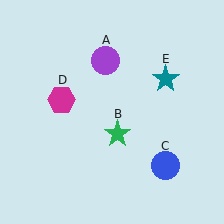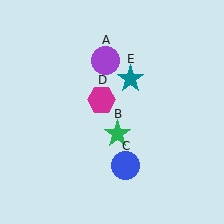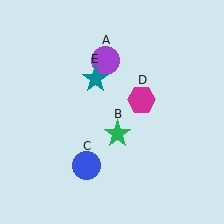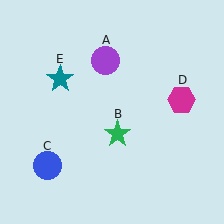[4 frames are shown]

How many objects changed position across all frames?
3 objects changed position: blue circle (object C), magenta hexagon (object D), teal star (object E).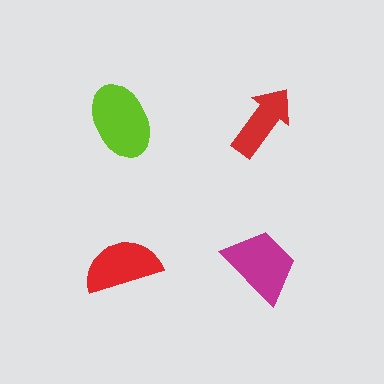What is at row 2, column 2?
A magenta trapezoid.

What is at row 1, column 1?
A lime ellipse.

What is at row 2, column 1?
A red semicircle.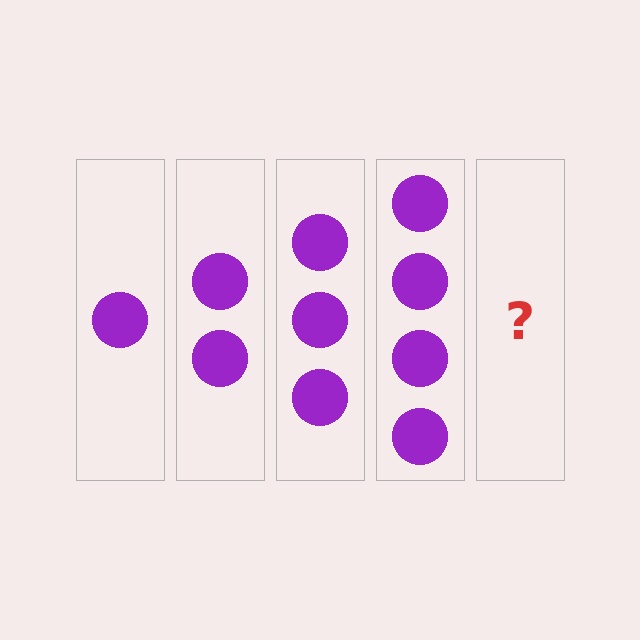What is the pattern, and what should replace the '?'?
The pattern is that each step adds one more circle. The '?' should be 5 circles.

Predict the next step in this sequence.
The next step is 5 circles.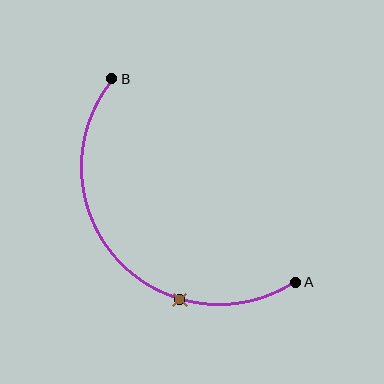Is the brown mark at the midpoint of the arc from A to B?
No. The brown mark lies on the arc but is closer to endpoint A. The arc midpoint would be at the point on the curve equidistant along the arc from both A and B.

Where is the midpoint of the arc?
The arc midpoint is the point on the curve farthest from the straight line joining A and B. It sits below and to the left of that line.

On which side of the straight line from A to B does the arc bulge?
The arc bulges below and to the left of the straight line connecting A and B.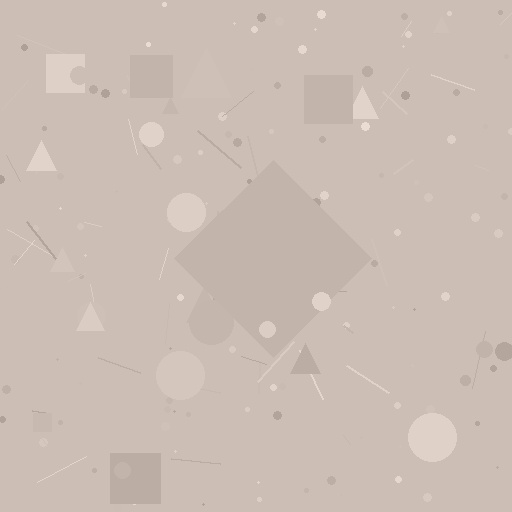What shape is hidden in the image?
A diamond is hidden in the image.